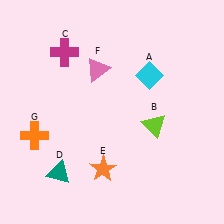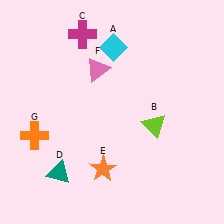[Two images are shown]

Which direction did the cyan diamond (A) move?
The cyan diamond (A) moved left.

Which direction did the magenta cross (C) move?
The magenta cross (C) moved up.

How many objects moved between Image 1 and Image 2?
2 objects moved between the two images.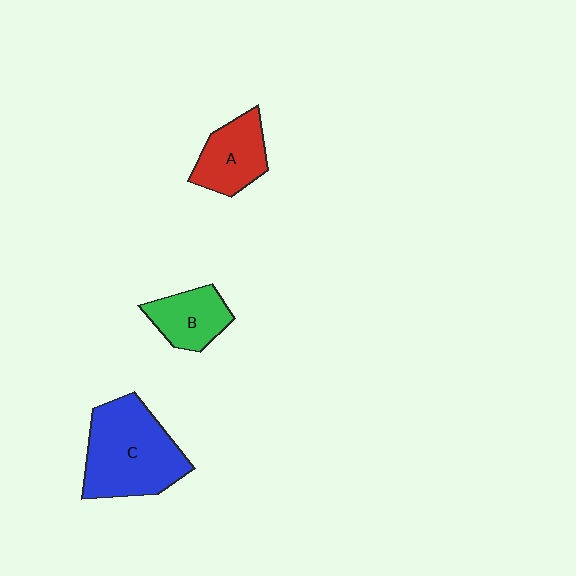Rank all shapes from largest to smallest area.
From largest to smallest: C (blue), A (red), B (green).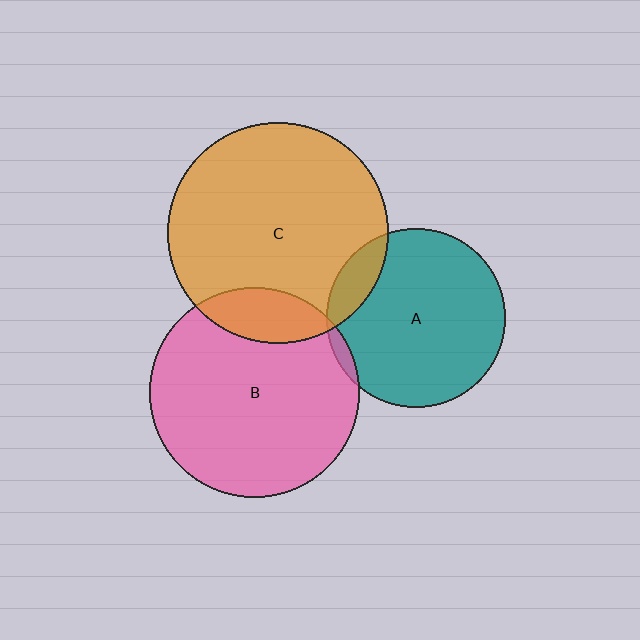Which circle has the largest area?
Circle C (orange).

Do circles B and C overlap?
Yes.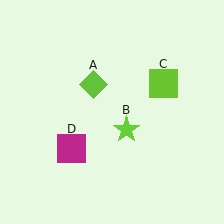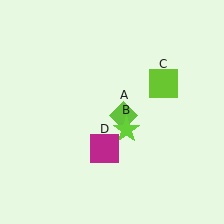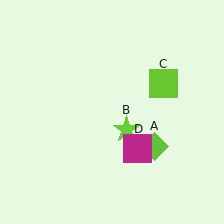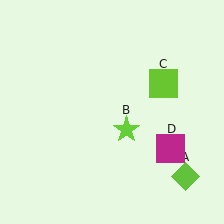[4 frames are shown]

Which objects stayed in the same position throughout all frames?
Lime star (object B) and lime square (object C) remained stationary.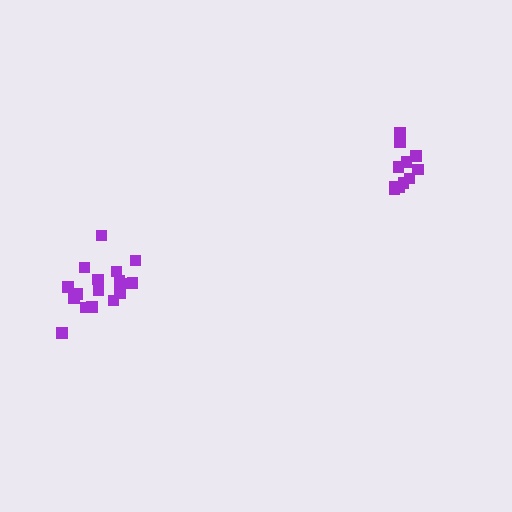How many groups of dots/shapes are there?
There are 2 groups.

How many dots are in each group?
Group 1: 11 dots, Group 2: 17 dots (28 total).